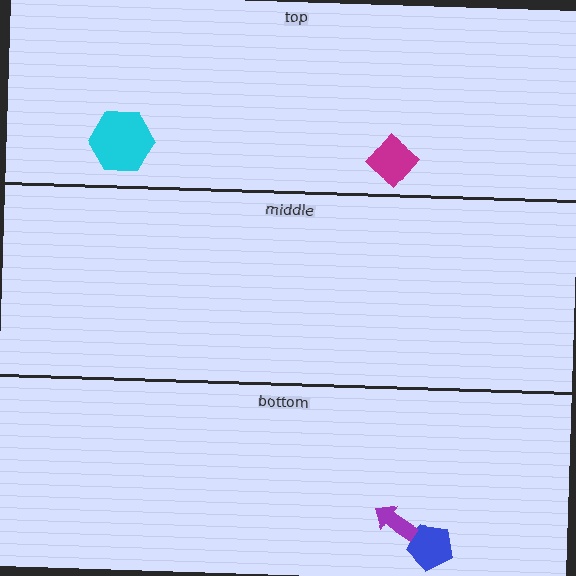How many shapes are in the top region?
2.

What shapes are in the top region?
The magenta diamond, the cyan hexagon.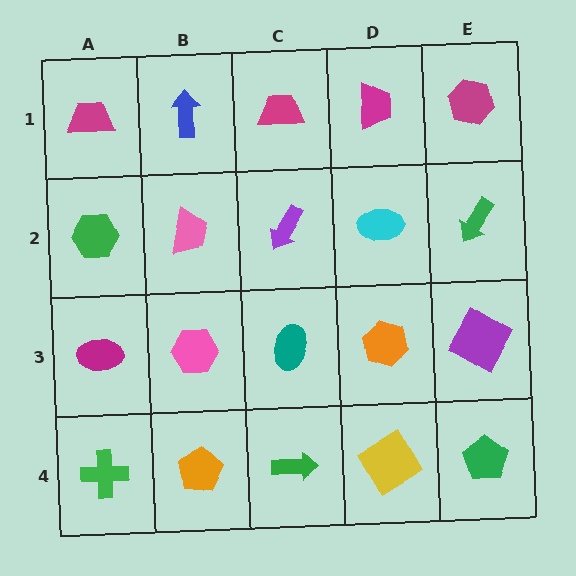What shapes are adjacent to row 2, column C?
A magenta trapezoid (row 1, column C), a teal ellipse (row 3, column C), a pink trapezoid (row 2, column B), a cyan ellipse (row 2, column D).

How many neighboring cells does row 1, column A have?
2.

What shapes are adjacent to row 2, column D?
A magenta trapezoid (row 1, column D), an orange hexagon (row 3, column D), a purple arrow (row 2, column C), a green arrow (row 2, column E).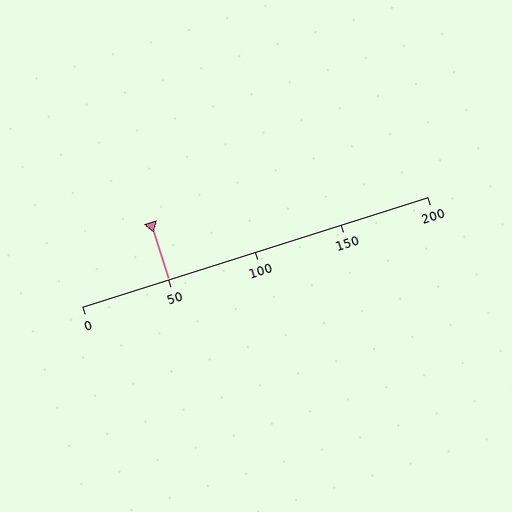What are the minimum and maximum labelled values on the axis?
The axis runs from 0 to 200.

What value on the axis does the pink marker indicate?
The marker indicates approximately 50.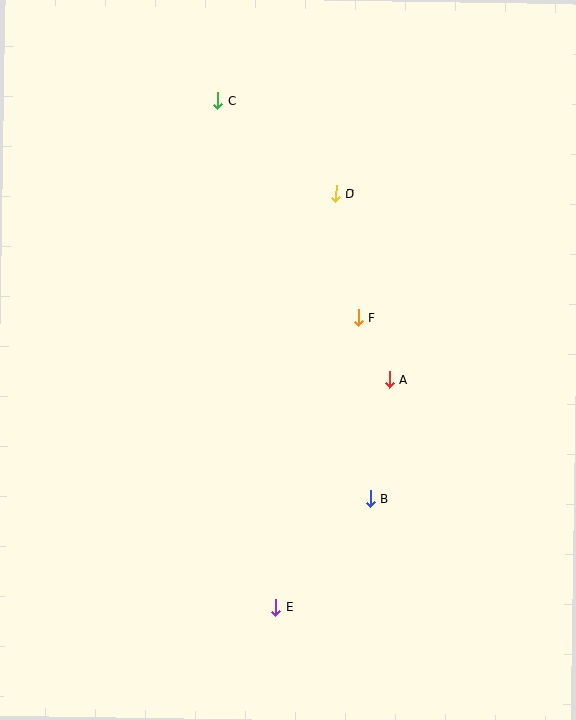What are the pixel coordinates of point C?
Point C is at (218, 101).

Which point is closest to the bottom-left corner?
Point E is closest to the bottom-left corner.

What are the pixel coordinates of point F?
Point F is at (358, 318).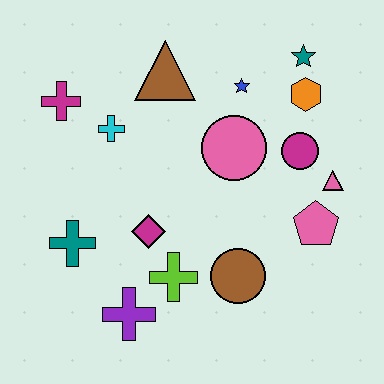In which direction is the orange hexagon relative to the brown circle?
The orange hexagon is above the brown circle.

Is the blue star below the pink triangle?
No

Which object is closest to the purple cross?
The lime cross is closest to the purple cross.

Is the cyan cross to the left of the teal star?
Yes